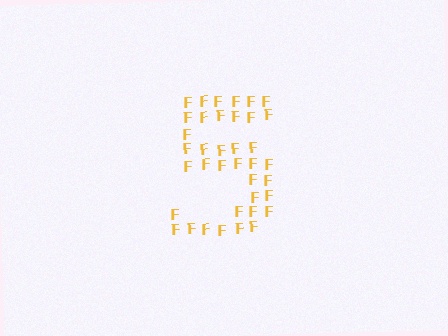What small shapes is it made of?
It is made of small letter F's.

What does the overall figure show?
The overall figure shows the digit 5.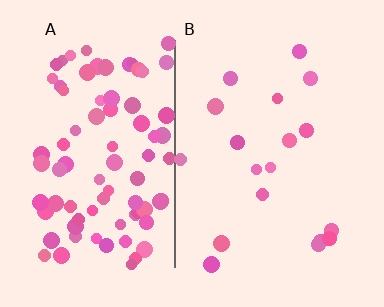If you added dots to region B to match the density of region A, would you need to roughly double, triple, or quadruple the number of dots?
Approximately quadruple.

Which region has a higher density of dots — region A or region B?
A (the left).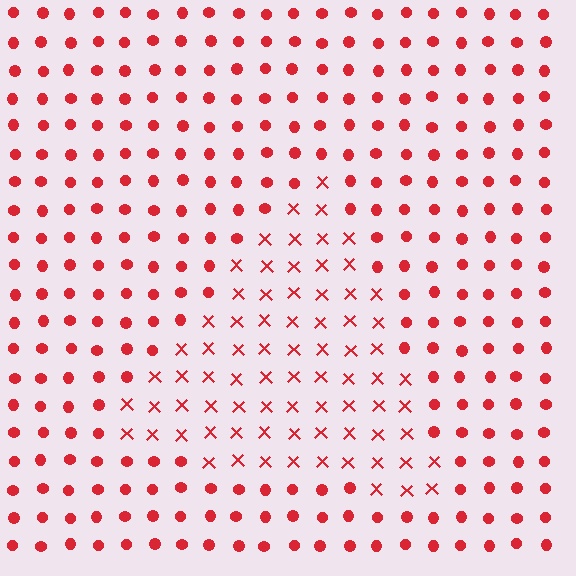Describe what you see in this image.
The image is filled with small red elements arranged in a uniform grid. A triangle-shaped region contains X marks, while the surrounding area contains circles. The boundary is defined purely by the change in element shape.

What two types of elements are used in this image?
The image uses X marks inside the triangle region and circles outside it.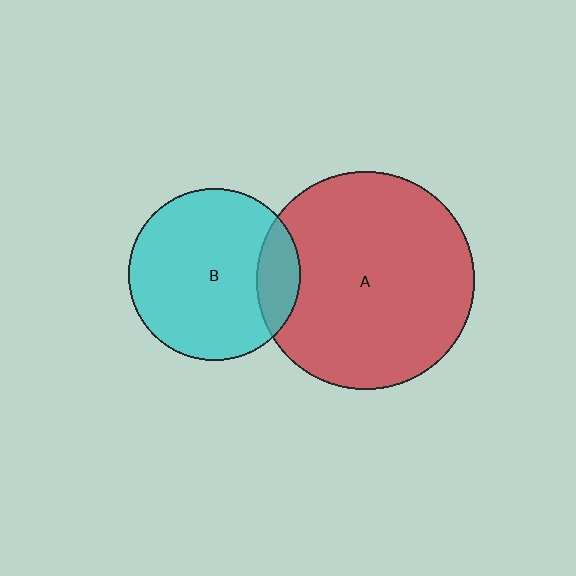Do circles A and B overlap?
Yes.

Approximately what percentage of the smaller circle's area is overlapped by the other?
Approximately 15%.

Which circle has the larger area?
Circle A (red).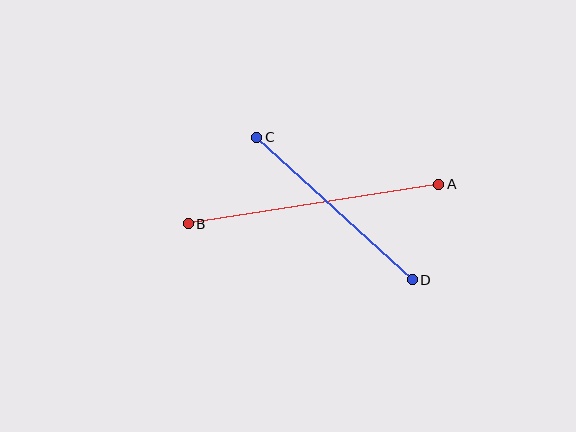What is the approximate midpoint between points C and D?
The midpoint is at approximately (335, 209) pixels.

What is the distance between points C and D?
The distance is approximately 211 pixels.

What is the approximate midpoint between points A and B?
The midpoint is at approximately (313, 204) pixels.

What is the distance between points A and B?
The distance is approximately 254 pixels.